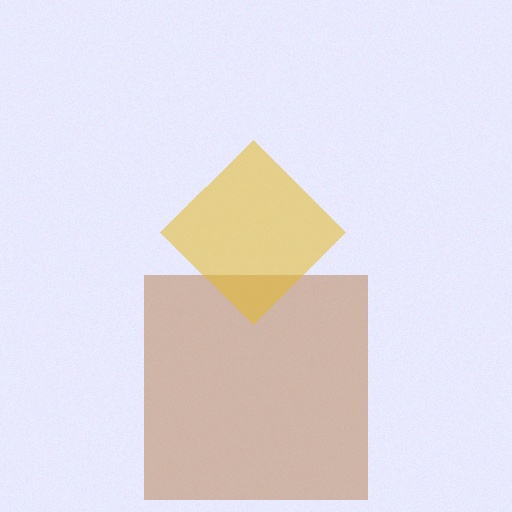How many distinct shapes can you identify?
There are 2 distinct shapes: a brown square, a yellow diamond.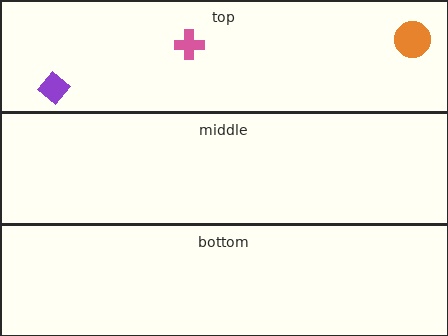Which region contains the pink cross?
The top region.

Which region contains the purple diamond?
The top region.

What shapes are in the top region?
The orange circle, the purple diamond, the pink cross.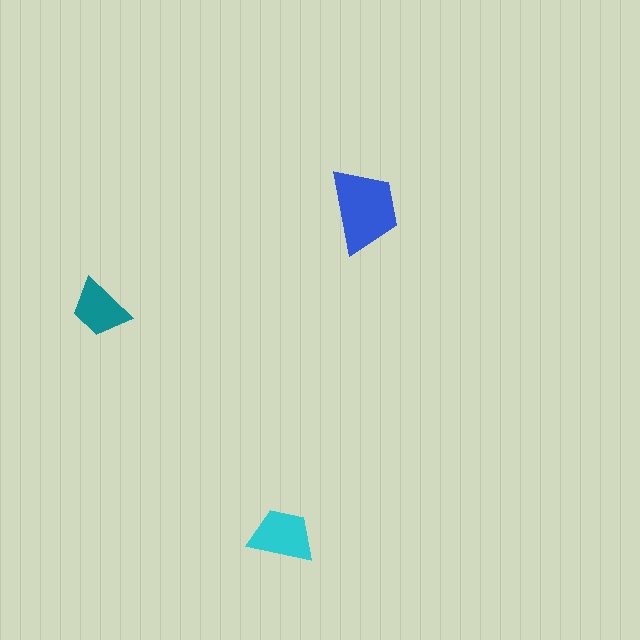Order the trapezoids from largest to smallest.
the blue one, the cyan one, the teal one.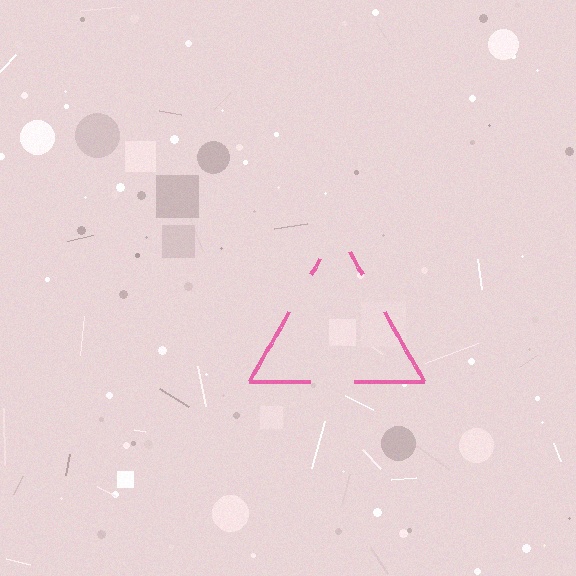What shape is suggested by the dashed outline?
The dashed outline suggests a triangle.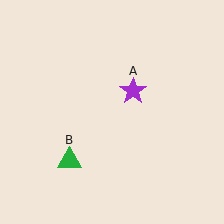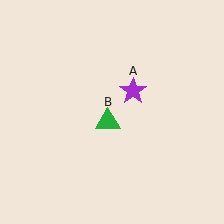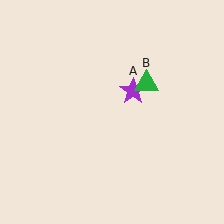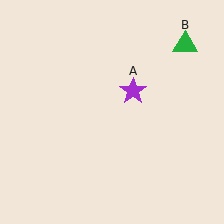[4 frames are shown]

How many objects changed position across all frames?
1 object changed position: green triangle (object B).